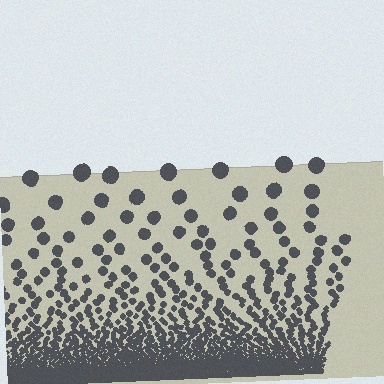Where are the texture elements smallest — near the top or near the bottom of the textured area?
Near the bottom.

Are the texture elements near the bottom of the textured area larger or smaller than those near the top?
Smaller. The gradient is inverted — elements near the bottom are smaller and denser.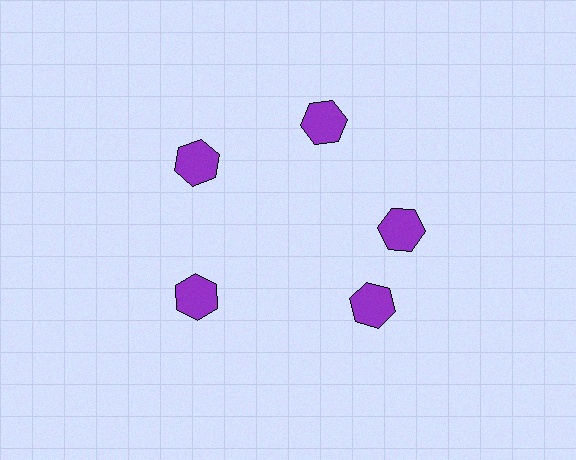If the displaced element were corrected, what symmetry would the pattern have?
It would have 5-fold rotational symmetry — the pattern would map onto itself every 72 degrees.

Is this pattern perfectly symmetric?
No. The 5 purple hexagons are arranged in a ring, but one element near the 5 o'clock position is rotated out of alignment along the ring, breaking the 5-fold rotational symmetry.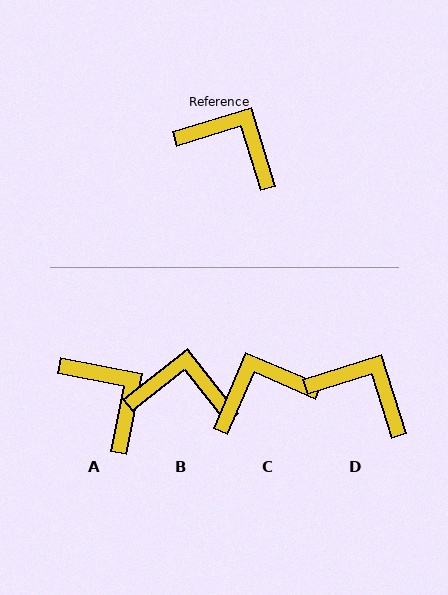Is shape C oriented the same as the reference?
No, it is off by about 50 degrees.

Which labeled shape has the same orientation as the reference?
D.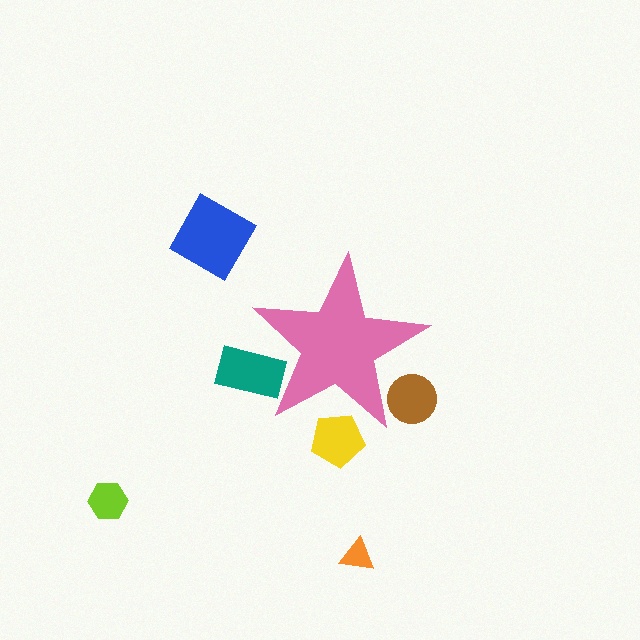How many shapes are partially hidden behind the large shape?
3 shapes are partially hidden.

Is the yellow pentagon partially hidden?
Yes, the yellow pentagon is partially hidden behind the pink star.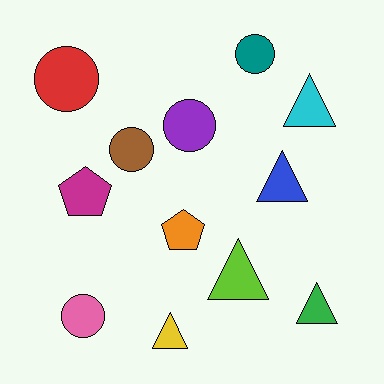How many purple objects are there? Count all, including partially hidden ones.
There is 1 purple object.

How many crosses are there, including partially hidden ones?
There are no crosses.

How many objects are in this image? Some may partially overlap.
There are 12 objects.